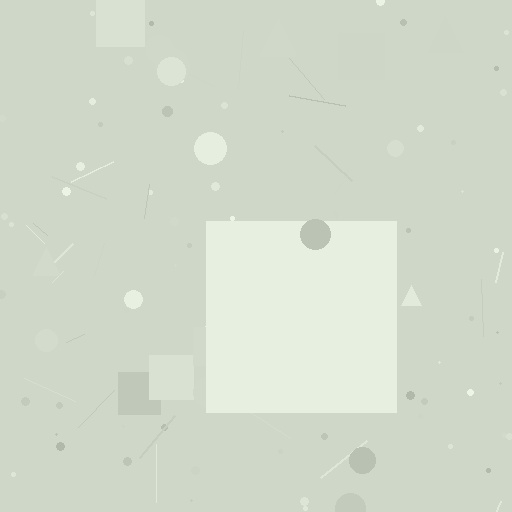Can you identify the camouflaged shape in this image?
The camouflaged shape is a square.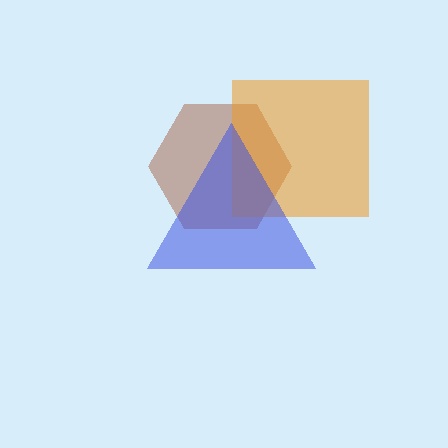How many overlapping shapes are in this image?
There are 3 overlapping shapes in the image.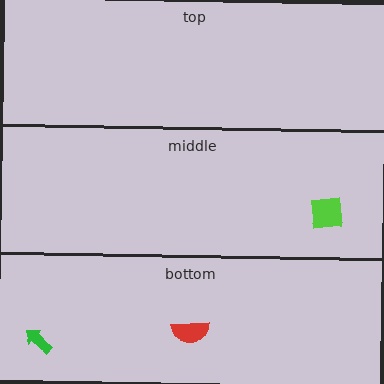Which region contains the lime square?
The middle region.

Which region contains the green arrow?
The bottom region.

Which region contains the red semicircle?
The bottom region.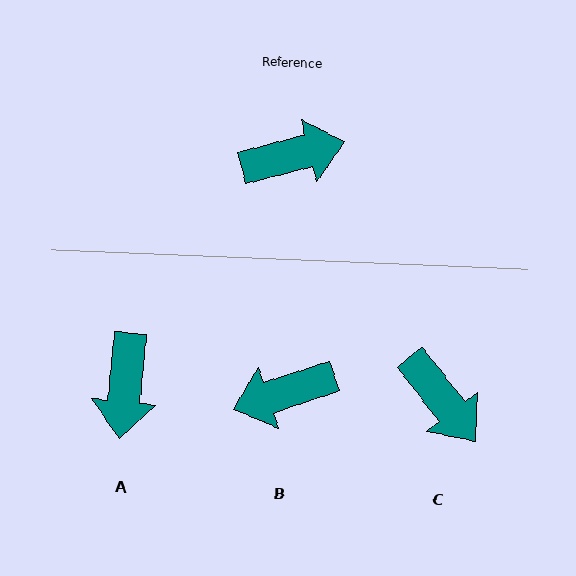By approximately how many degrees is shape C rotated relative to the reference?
Approximately 66 degrees clockwise.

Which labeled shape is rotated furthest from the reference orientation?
B, about 176 degrees away.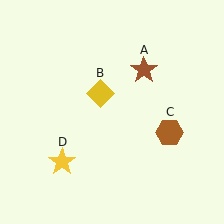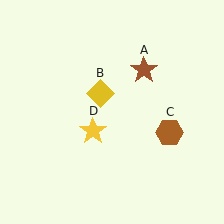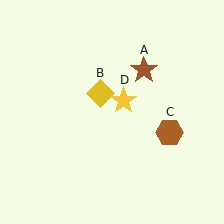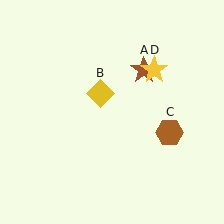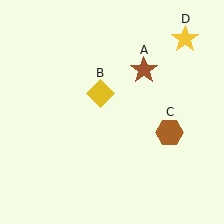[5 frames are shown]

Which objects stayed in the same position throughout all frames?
Brown star (object A) and yellow diamond (object B) and brown hexagon (object C) remained stationary.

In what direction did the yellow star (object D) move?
The yellow star (object D) moved up and to the right.